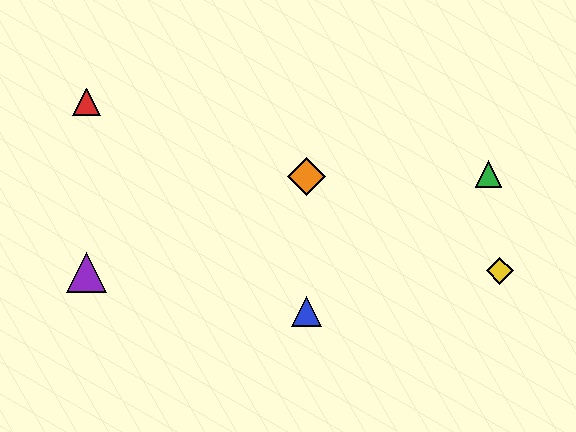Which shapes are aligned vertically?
The blue triangle, the orange diamond are aligned vertically.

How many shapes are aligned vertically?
2 shapes (the blue triangle, the orange diamond) are aligned vertically.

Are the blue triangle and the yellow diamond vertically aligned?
No, the blue triangle is at x≈307 and the yellow diamond is at x≈500.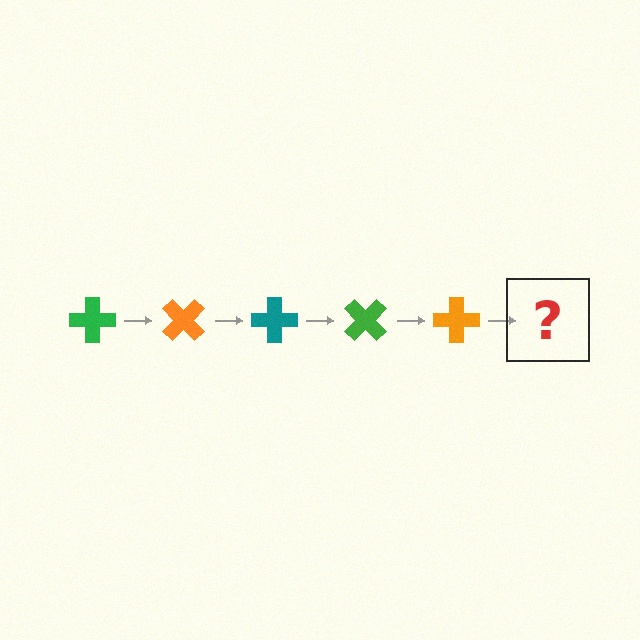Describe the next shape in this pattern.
It should be a teal cross, rotated 225 degrees from the start.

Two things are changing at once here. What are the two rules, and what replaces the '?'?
The two rules are that it rotates 45 degrees each step and the color cycles through green, orange, and teal. The '?' should be a teal cross, rotated 225 degrees from the start.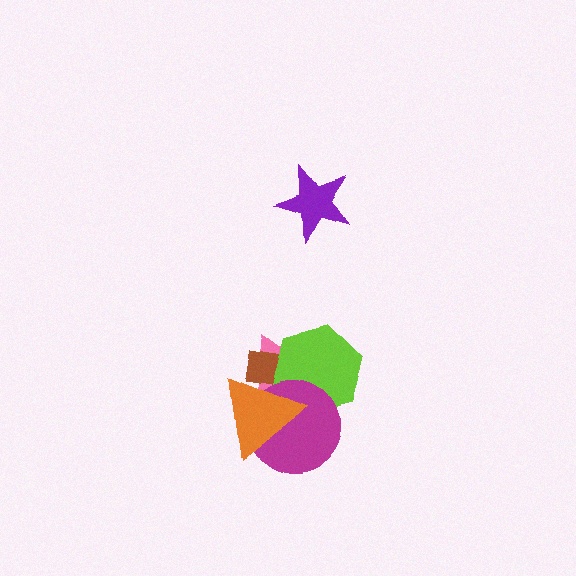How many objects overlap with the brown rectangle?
4 objects overlap with the brown rectangle.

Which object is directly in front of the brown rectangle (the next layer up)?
The lime hexagon is directly in front of the brown rectangle.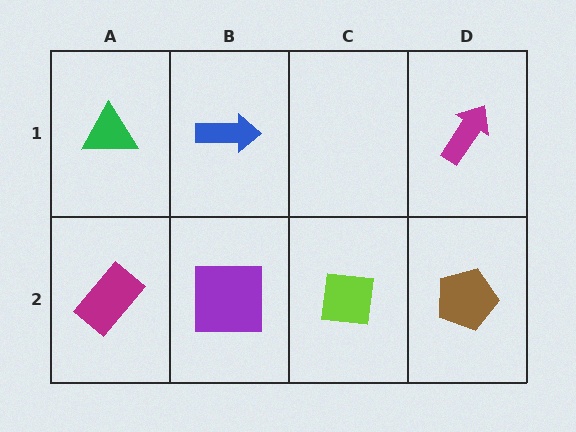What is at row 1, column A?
A green triangle.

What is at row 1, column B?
A blue arrow.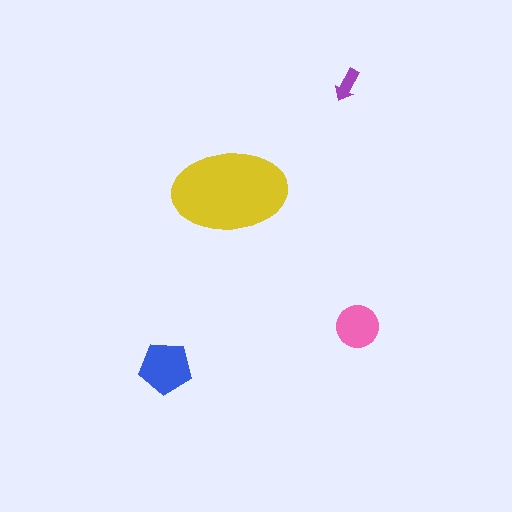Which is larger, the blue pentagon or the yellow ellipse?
The yellow ellipse.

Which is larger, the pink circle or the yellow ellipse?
The yellow ellipse.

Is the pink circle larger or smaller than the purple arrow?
Larger.